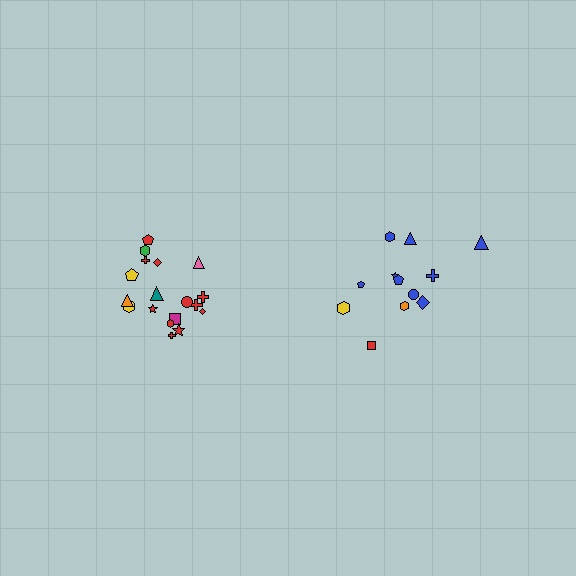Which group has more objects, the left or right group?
The left group.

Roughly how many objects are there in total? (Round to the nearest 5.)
Roughly 30 objects in total.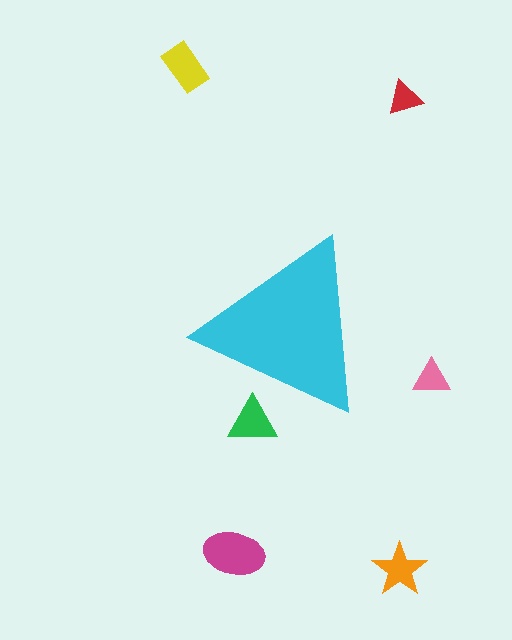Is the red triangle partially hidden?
No, the red triangle is fully visible.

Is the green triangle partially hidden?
Yes, the green triangle is partially hidden behind the cyan triangle.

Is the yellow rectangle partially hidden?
No, the yellow rectangle is fully visible.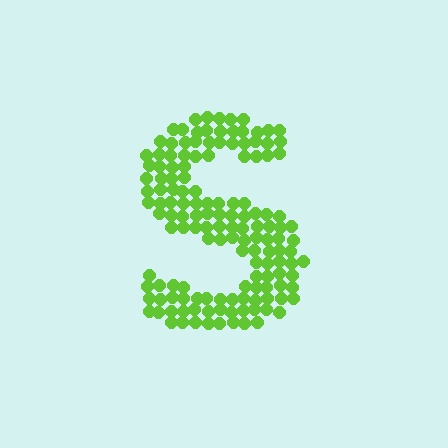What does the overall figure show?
The overall figure shows the letter S.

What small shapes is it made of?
It is made of small circles.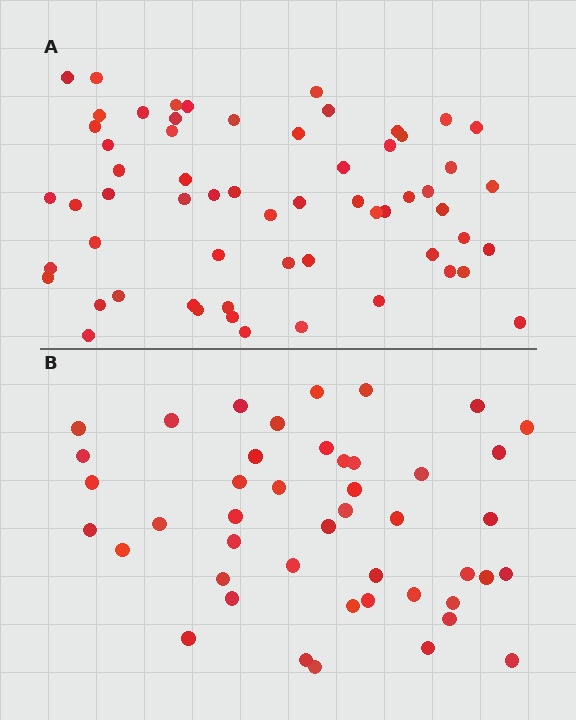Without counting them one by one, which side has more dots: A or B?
Region A (the top region) has more dots.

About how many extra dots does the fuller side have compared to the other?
Region A has approximately 15 more dots than region B.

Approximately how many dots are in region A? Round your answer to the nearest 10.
About 60 dots.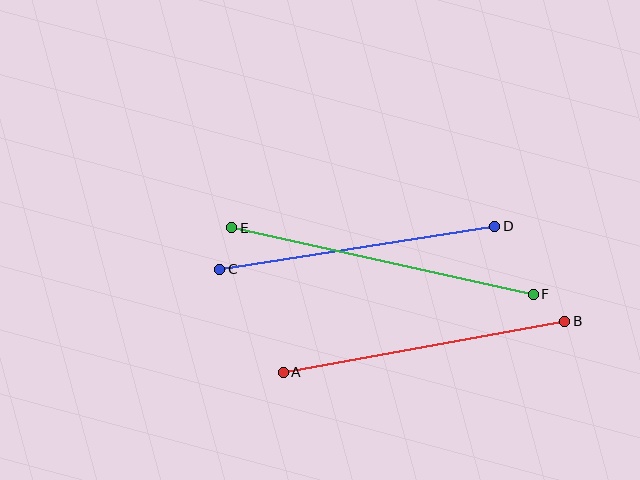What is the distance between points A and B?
The distance is approximately 286 pixels.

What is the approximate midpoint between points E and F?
The midpoint is at approximately (382, 261) pixels.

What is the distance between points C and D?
The distance is approximately 278 pixels.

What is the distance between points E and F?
The distance is approximately 309 pixels.